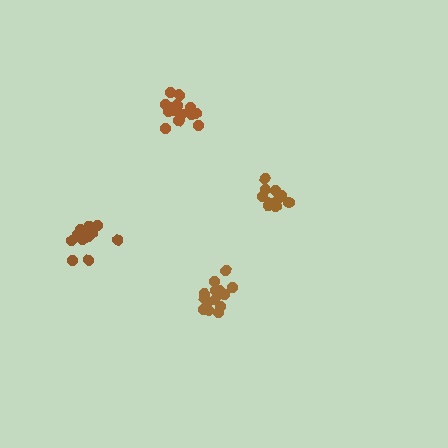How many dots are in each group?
Group 1: 14 dots, Group 2: 16 dots, Group 3: 12 dots, Group 4: 11 dots (53 total).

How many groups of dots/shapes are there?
There are 4 groups.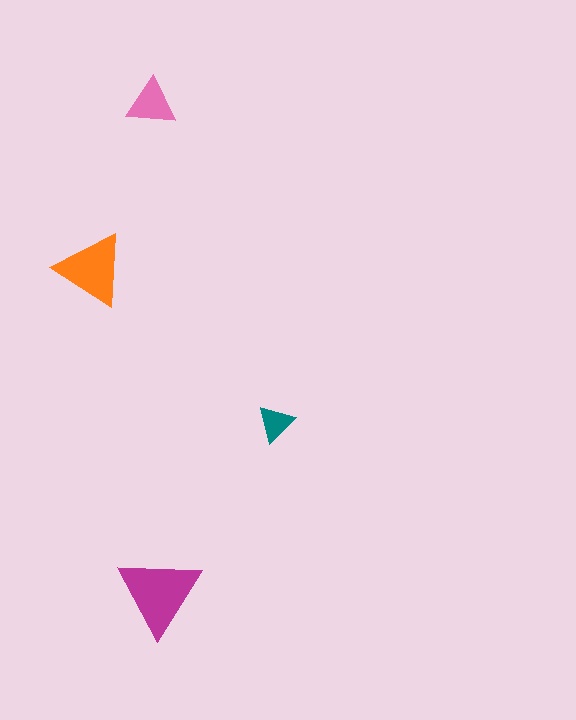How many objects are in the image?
There are 4 objects in the image.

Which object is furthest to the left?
The orange triangle is leftmost.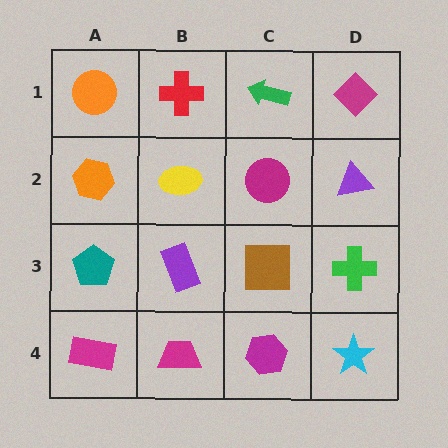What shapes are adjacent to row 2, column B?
A red cross (row 1, column B), a purple rectangle (row 3, column B), an orange hexagon (row 2, column A), a magenta circle (row 2, column C).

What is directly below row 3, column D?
A cyan star.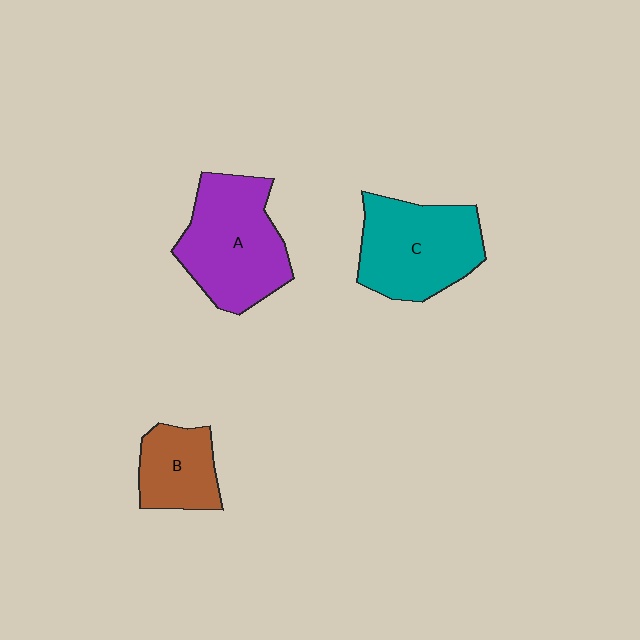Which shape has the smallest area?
Shape B (brown).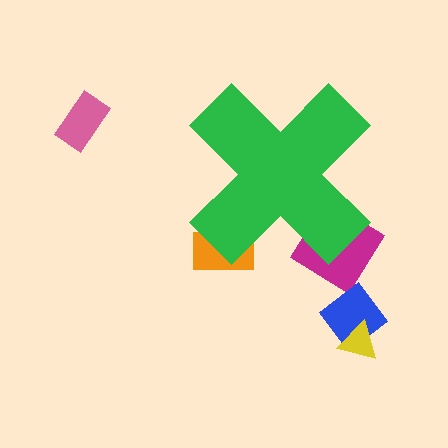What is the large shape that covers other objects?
A green cross.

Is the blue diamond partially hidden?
No, the blue diamond is fully visible.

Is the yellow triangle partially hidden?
No, the yellow triangle is fully visible.